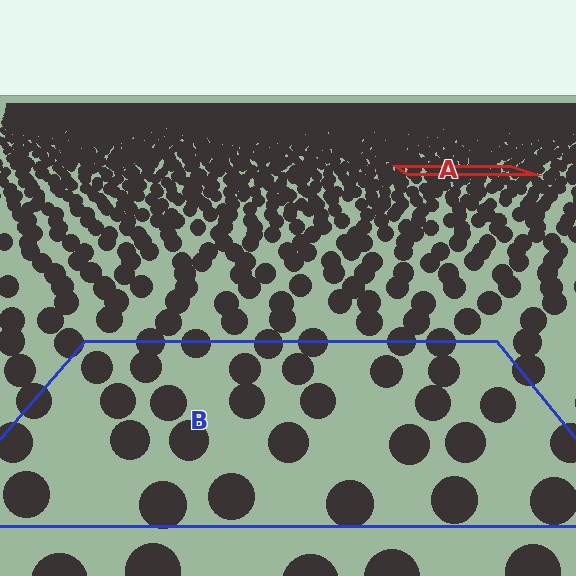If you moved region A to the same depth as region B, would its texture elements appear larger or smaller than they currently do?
They would appear larger. At a closer depth, the same texture elements are projected at a bigger on-screen size.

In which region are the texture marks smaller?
The texture marks are smaller in region A, because it is farther away.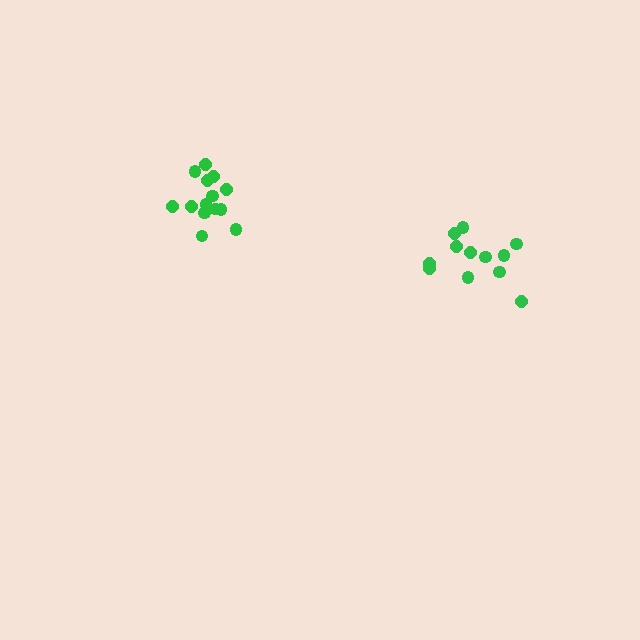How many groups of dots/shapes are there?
There are 2 groups.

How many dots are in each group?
Group 1: 12 dots, Group 2: 14 dots (26 total).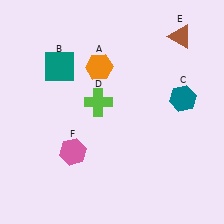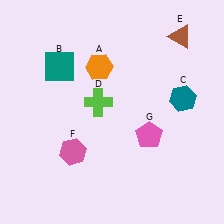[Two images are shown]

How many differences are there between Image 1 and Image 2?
There is 1 difference between the two images.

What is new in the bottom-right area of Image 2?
A pink pentagon (G) was added in the bottom-right area of Image 2.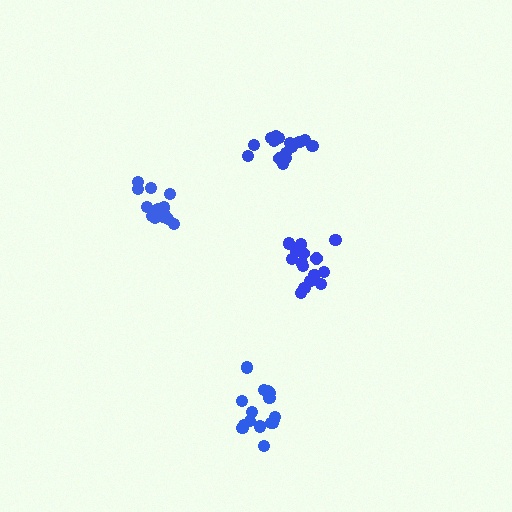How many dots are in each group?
Group 1: 16 dots, Group 2: 15 dots, Group 3: 15 dots, Group 4: 16 dots (62 total).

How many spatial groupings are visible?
There are 4 spatial groupings.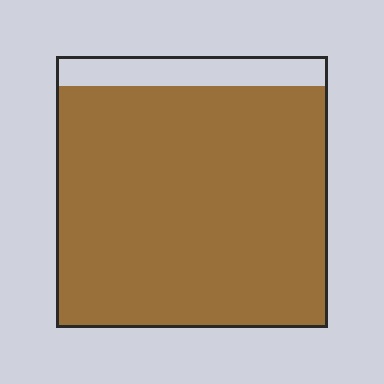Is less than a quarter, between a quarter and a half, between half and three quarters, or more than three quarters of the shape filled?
More than three quarters.